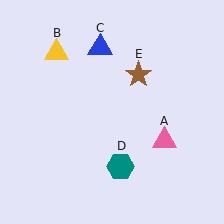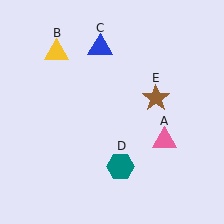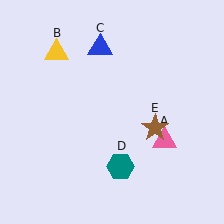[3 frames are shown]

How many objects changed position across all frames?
1 object changed position: brown star (object E).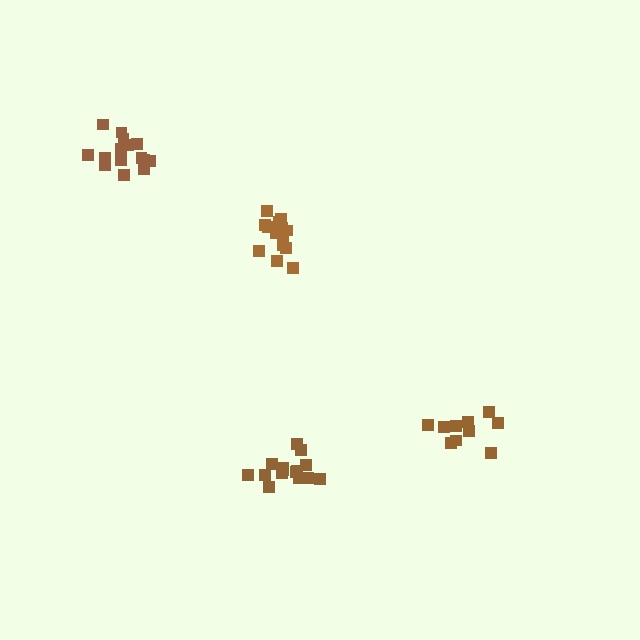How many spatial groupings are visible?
There are 4 spatial groupings.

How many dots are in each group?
Group 1: 10 dots, Group 2: 15 dots, Group 3: 15 dots, Group 4: 14 dots (54 total).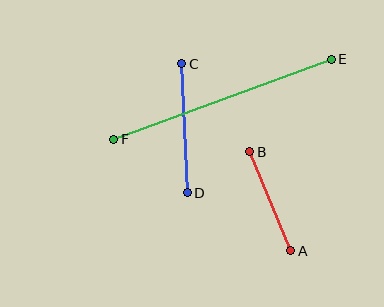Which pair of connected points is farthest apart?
Points E and F are farthest apart.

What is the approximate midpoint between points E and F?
The midpoint is at approximately (223, 99) pixels.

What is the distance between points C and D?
The distance is approximately 129 pixels.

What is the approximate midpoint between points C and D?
The midpoint is at approximately (184, 128) pixels.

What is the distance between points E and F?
The distance is approximately 232 pixels.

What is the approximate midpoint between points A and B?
The midpoint is at approximately (270, 201) pixels.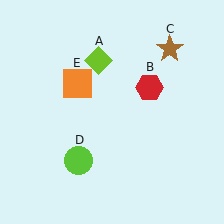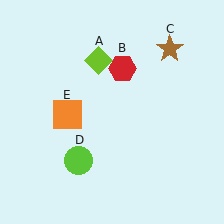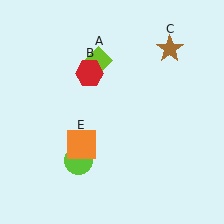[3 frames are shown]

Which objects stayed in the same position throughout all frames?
Lime diamond (object A) and brown star (object C) and lime circle (object D) remained stationary.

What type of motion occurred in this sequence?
The red hexagon (object B), orange square (object E) rotated counterclockwise around the center of the scene.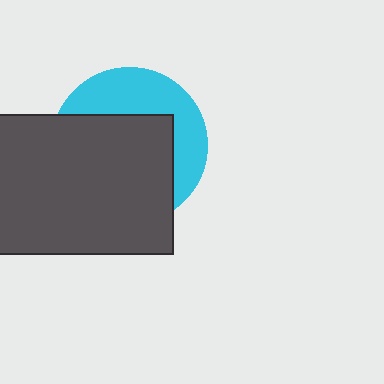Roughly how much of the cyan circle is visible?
A small part of it is visible (roughly 38%).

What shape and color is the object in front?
The object in front is a dark gray rectangle.